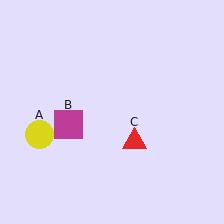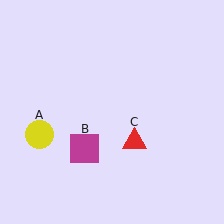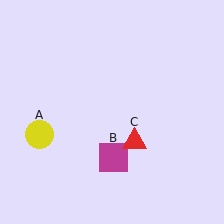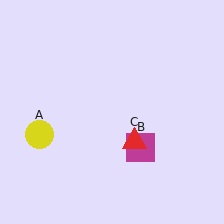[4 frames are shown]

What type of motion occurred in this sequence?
The magenta square (object B) rotated counterclockwise around the center of the scene.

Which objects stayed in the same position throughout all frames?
Yellow circle (object A) and red triangle (object C) remained stationary.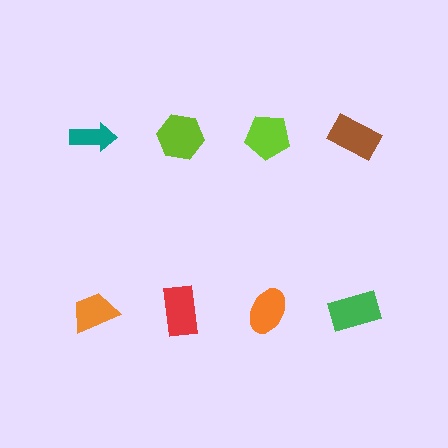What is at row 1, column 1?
A teal arrow.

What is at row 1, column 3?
A lime pentagon.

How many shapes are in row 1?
4 shapes.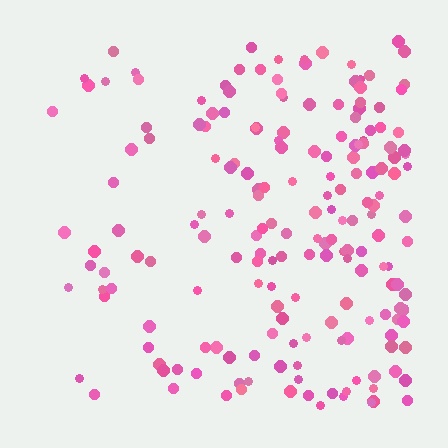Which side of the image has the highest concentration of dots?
The right.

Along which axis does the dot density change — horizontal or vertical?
Horizontal.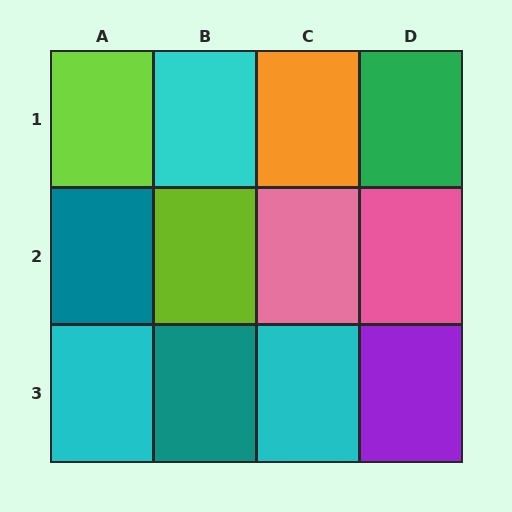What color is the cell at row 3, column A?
Cyan.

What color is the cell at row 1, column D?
Green.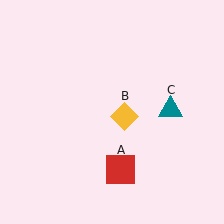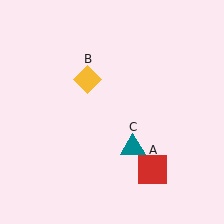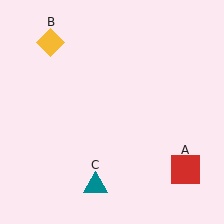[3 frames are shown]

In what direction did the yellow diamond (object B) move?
The yellow diamond (object B) moved up and to the left.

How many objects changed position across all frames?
3 objects changed position: red square (object A), yellow diamond (object B), teal triangle (object C).